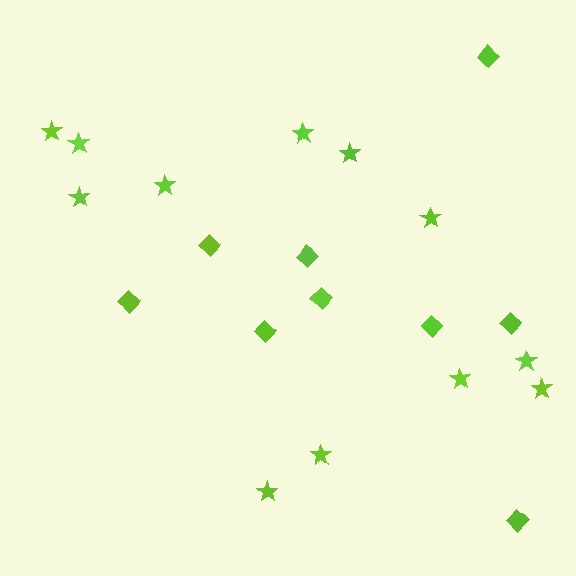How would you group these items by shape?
There are 2 groups: one group of diamonds (9) and one group of stars (12).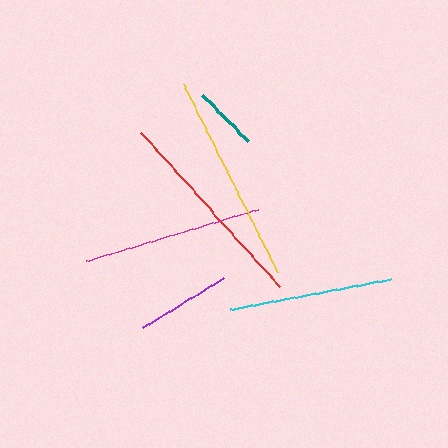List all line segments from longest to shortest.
From longest to shortest: yellow, red, magenta, cyan, purple, teal.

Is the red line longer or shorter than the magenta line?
The red line is longer than the magenta line.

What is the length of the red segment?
The red segment is approximately 207 pixels long.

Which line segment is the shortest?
The teal line is the shortest at approximately 65 pixels.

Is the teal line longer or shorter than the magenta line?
The magenta line is longer than the teal line.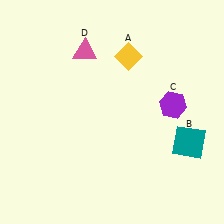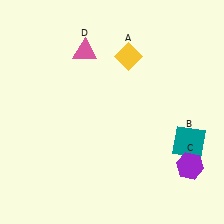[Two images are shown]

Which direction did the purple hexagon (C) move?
The purple hexagon (C) moved down.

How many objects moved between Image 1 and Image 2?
1 object moved between the two images.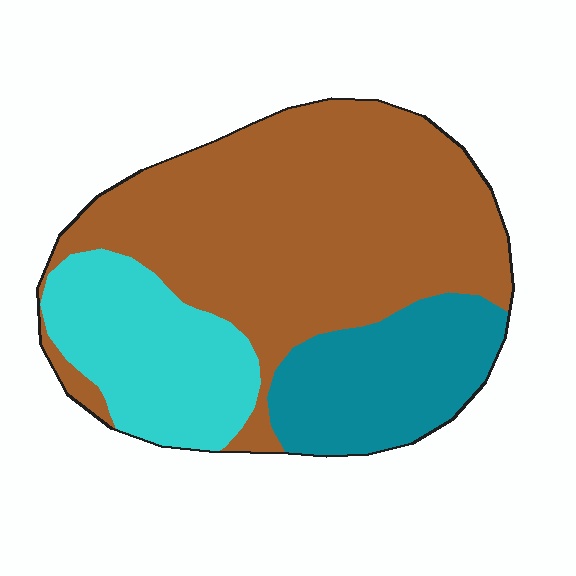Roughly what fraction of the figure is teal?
Teal covers about 20% of the figure.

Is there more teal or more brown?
Brown.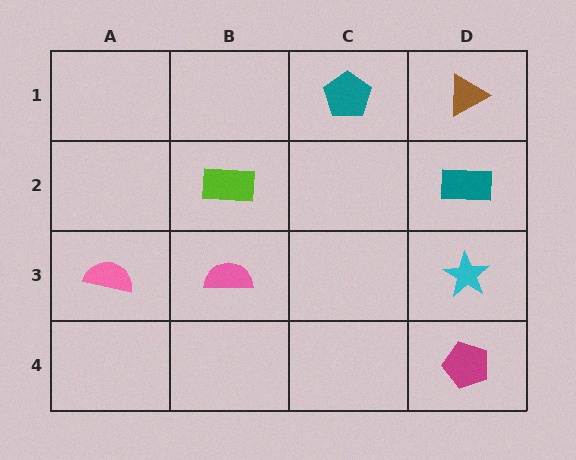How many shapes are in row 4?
1 shape.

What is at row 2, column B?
A lime rectangle.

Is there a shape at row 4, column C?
No, that cell is empty.